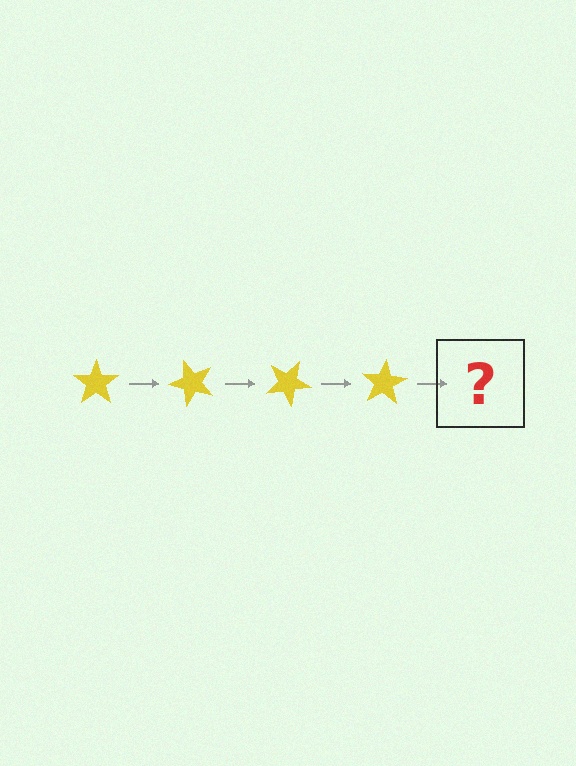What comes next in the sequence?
The next element should be a yellow star rotated 200 degrees.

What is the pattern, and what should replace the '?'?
The pattern is that the star rotates 50 degrees each step. The '?' should be a yellow star rotated 200 degrees.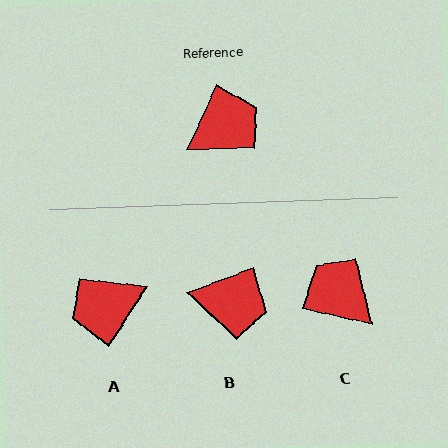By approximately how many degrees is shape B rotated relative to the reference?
Approximately 44 degrees clockwise.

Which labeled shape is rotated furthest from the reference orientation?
A, about 173 degrees away.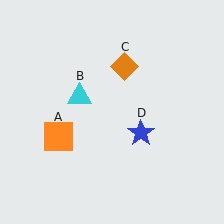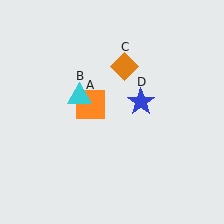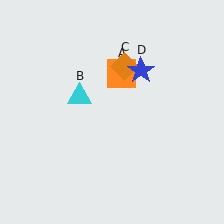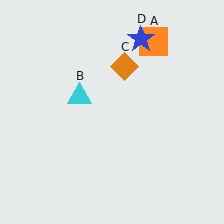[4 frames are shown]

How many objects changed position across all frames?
2 objects changed position: orange square (object A), blue star (object D).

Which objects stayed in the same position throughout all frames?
Cyan triangle (object B) and orange diamond (object C) remained stationary.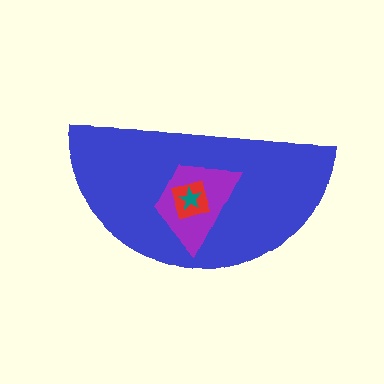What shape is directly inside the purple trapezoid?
The red square.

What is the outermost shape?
The blue semicircle.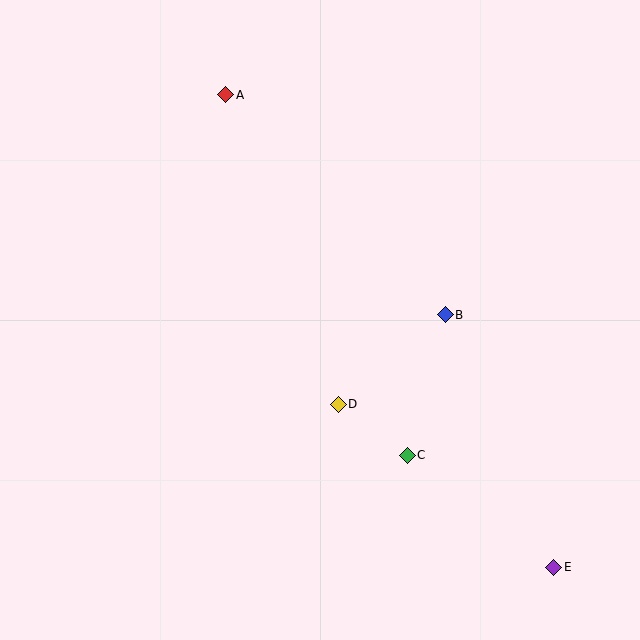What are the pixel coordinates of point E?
Point E is at (554, 567).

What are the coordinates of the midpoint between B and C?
The midpoint between B and C is at (426, 385).